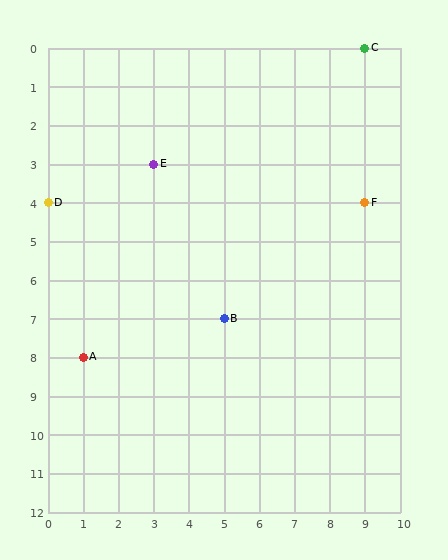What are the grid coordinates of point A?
Point A is at grid coordinates (1, 8).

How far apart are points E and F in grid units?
Points E and F are 6 columns and 1 row apart (about 6.1 grid units diagonally).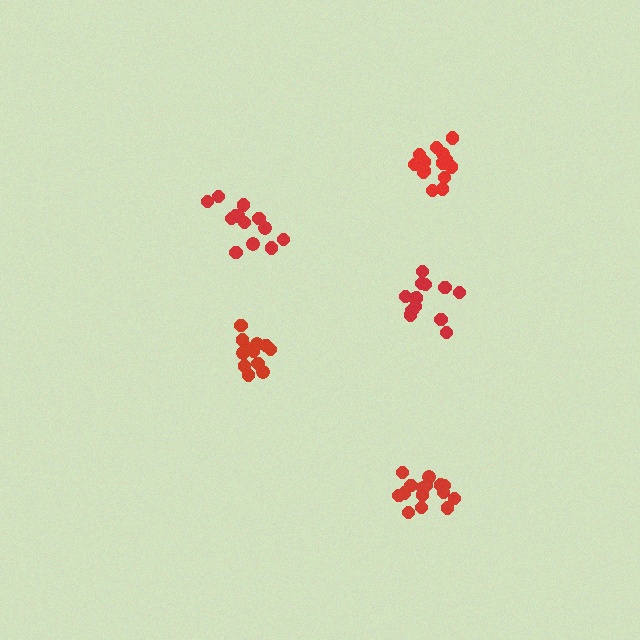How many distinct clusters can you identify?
There are 5 distinct clusters.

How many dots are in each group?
Group 1: 15 dots, Group 2: 13 dots, Group 3: 13 dots, Group 4: 12 dots, Group 5: 15 dots (68 total).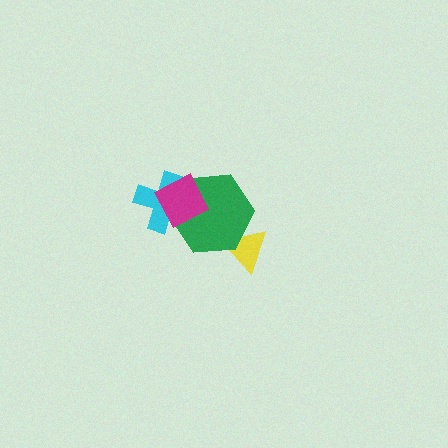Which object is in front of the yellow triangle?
The green hexagon is in front of the yellow triangle.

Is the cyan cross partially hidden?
Yes, it is partially covered by another shape.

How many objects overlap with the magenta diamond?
2 objects overlap with the magenta diamond.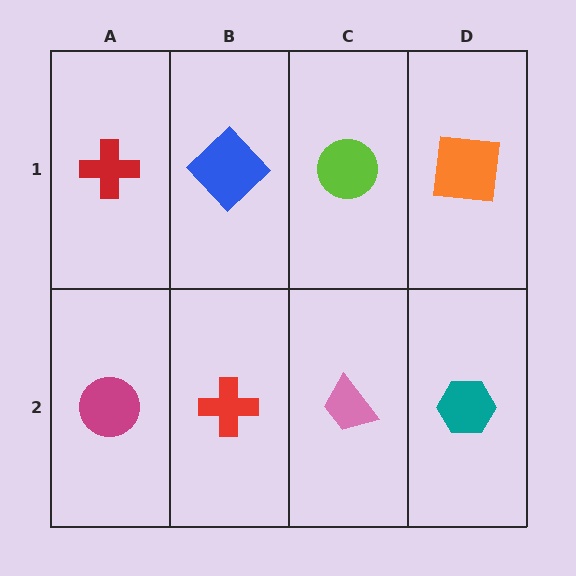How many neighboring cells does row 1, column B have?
3.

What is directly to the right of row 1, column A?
A blue diamond.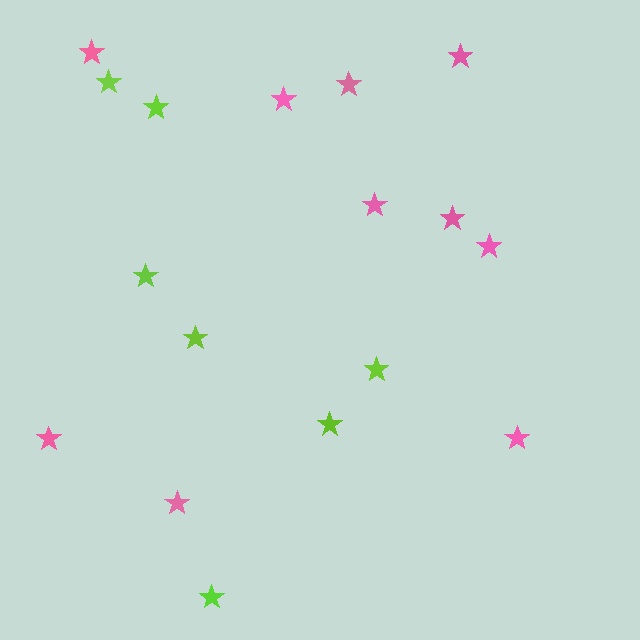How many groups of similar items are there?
There are 2 groups: one group of pink stars (10) and one group of lime stars (7).